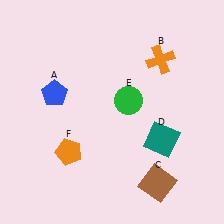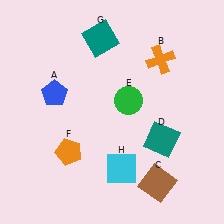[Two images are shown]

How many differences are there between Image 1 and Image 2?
There are 2 differences between the two images.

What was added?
A teal square (G), a cyan square (H) were added in Image 2.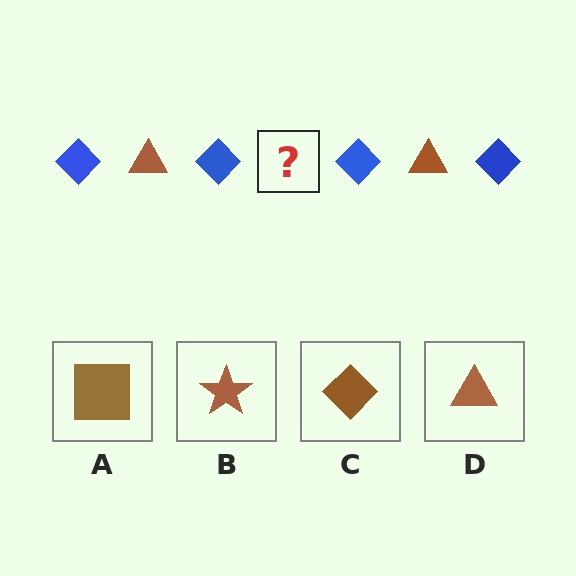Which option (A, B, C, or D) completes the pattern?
D.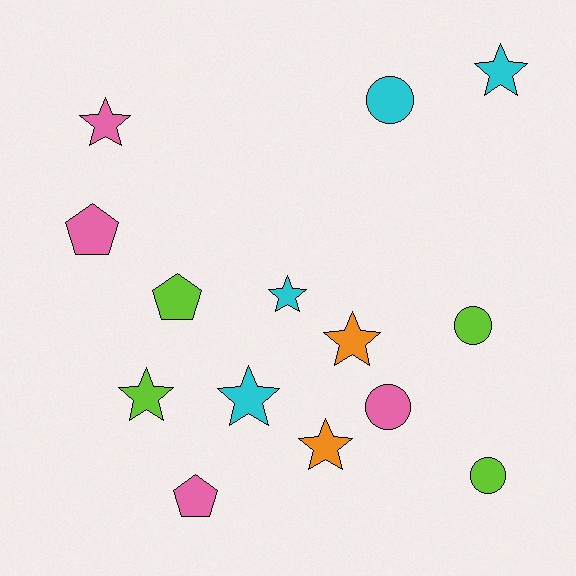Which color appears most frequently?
Pink, with 4 objects.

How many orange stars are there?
There are 2 orange stars.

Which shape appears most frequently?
Star, with 7 objects.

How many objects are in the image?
There are 14 objects.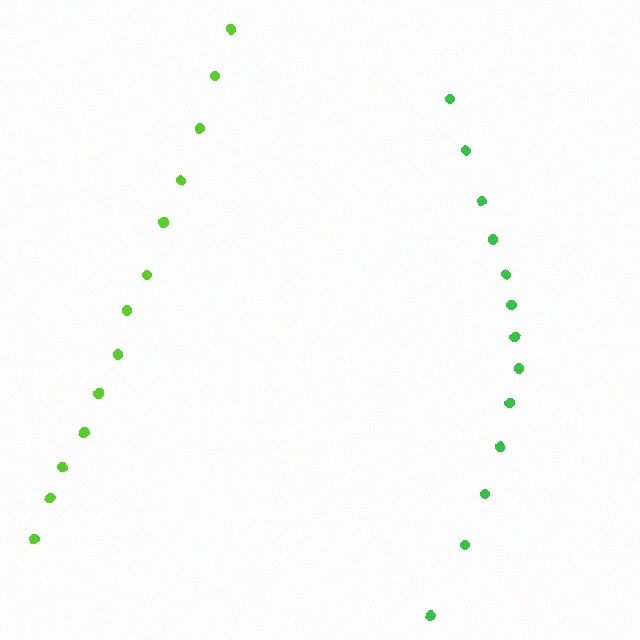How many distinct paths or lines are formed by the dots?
There are 2 distinct paths.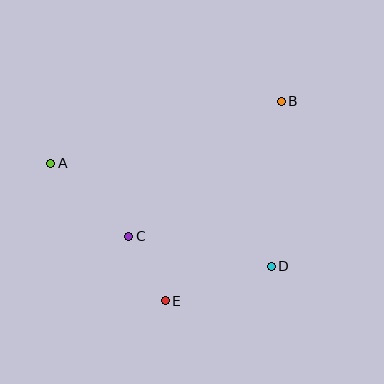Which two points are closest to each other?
Points C and E are closest to each other.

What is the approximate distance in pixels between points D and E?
The distance between D and E is approximately 111 pixels.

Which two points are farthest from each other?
Points A and D are farthest from each other.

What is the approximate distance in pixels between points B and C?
The distance between B and C is approximately 204 pixels.